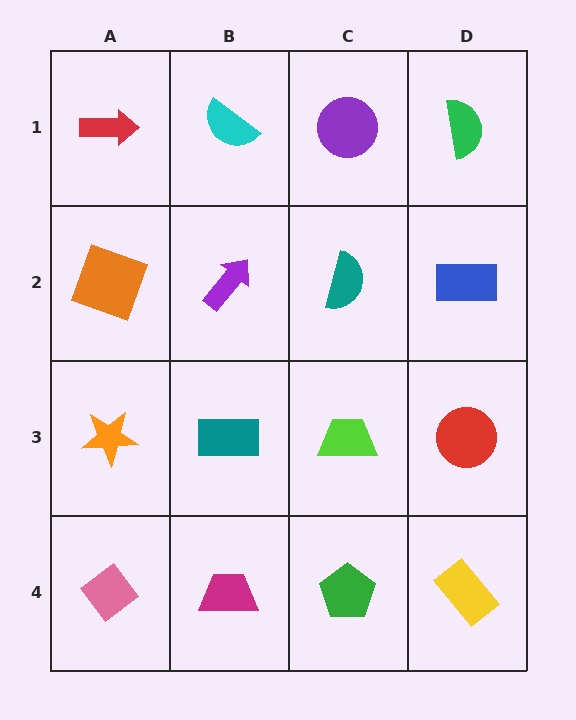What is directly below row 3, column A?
A pink diamond.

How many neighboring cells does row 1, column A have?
2.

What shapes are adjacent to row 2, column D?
A green semicircle (row 1, column D), a red circle (row 3, column D), a teal semicircle (row 2, column C).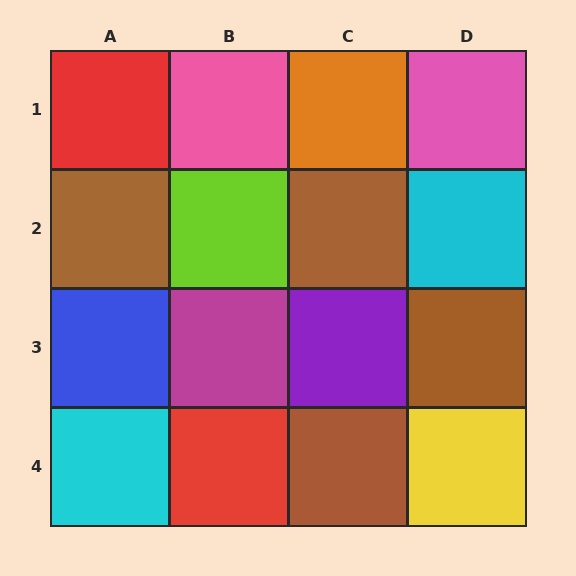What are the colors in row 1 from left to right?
Red, pink, orange, pink.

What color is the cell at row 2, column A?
Brown.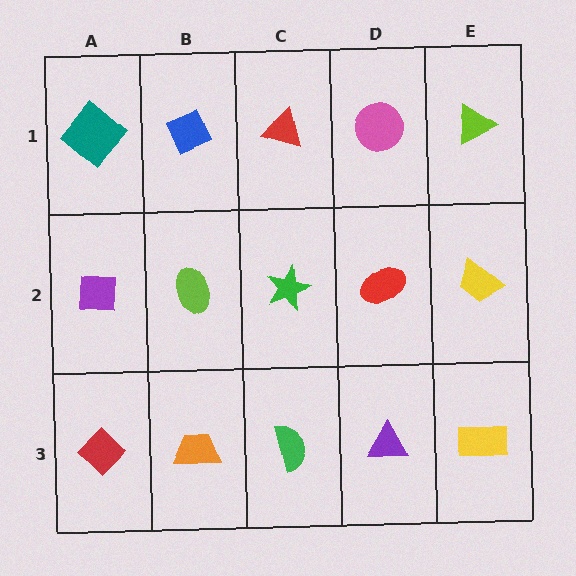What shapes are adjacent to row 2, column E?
A lime triangle (row 1, column E), a yellow rectangle (row 3, column E), a red ellipse (row 2, column D).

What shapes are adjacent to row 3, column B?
A lime ellipse (row 2, column B), a red diamond (row 3, column A), a green semicircle (row 3, column C).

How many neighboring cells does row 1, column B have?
3.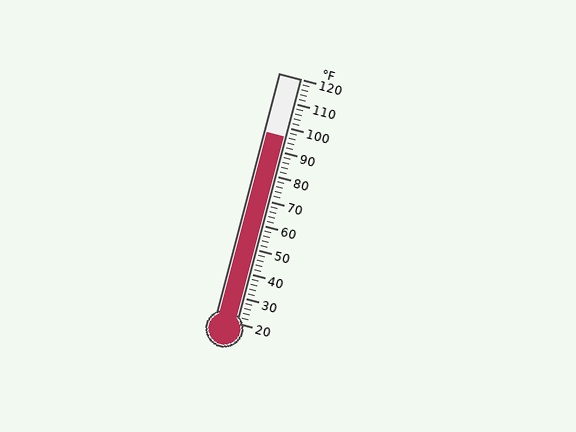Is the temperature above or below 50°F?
The temperature is above 50°F.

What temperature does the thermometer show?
The thermometer shows approximately 96°F.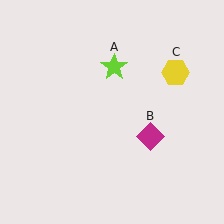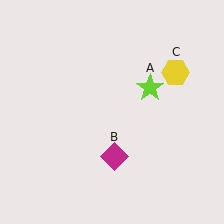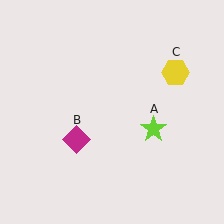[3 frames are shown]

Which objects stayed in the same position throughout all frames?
Yellow hexagon (object C) remained stationary.